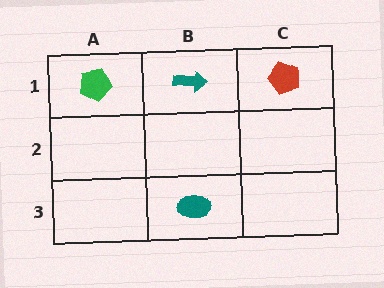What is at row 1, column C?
A red pentagon.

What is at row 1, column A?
A green pentagon.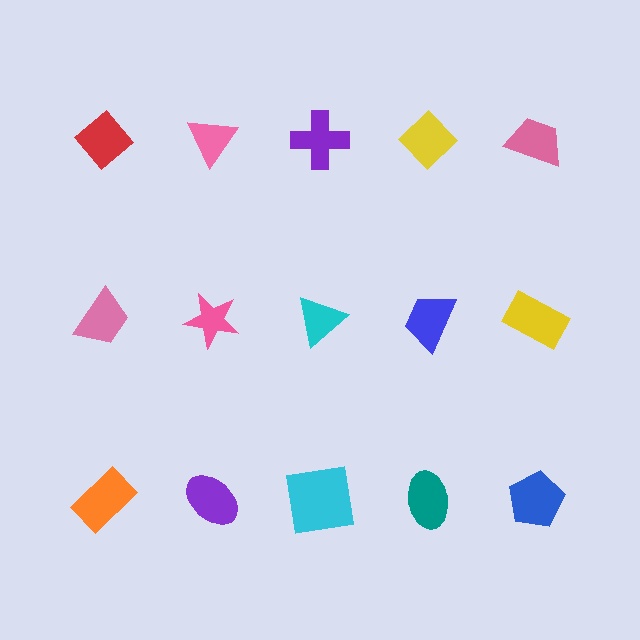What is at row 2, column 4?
A blue trapezoid.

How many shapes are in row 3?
5 shapes.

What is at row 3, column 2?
A purple ellipse.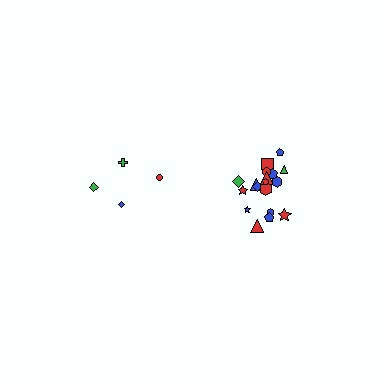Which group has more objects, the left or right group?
The right group.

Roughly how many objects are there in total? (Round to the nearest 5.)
Roughly 20 objects in total.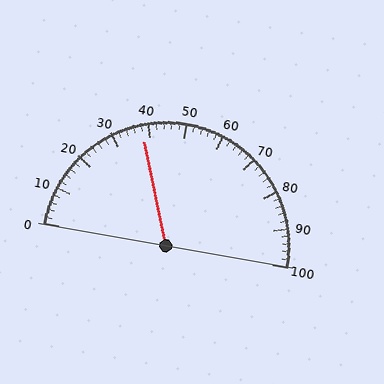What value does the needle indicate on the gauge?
The needle indicates approximately 38.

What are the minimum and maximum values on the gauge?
The gauge ranges from 0 to 100.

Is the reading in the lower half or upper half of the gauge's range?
The reading is in the lower half of the range (0 to 100).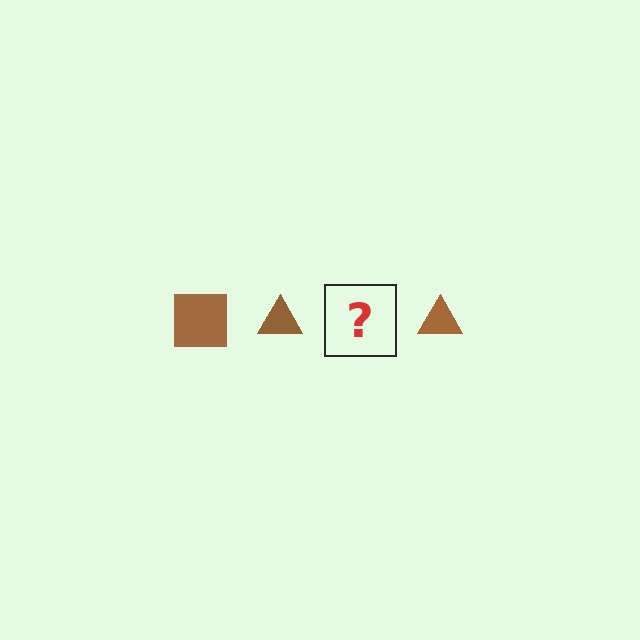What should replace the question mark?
The question mark should be replaced with a brown square.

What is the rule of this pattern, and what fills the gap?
The rule is that the pattern cycles through square, triangle shapes in brown. The gap should be filled with a brown square.